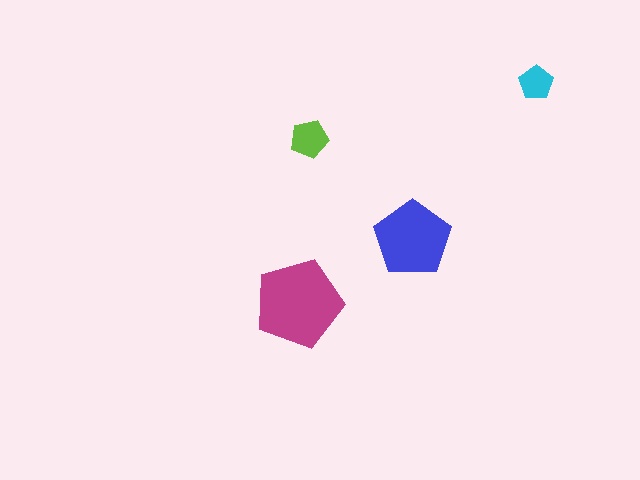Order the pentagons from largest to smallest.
the magenta one, the blue one, the lime one, the cyan one.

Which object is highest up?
The cyan pentagon is topmost.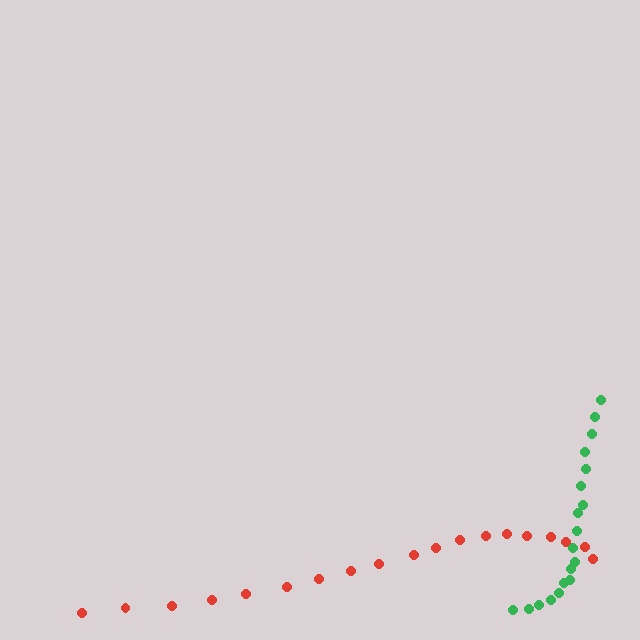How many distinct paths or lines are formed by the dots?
There are 2 distinct paths.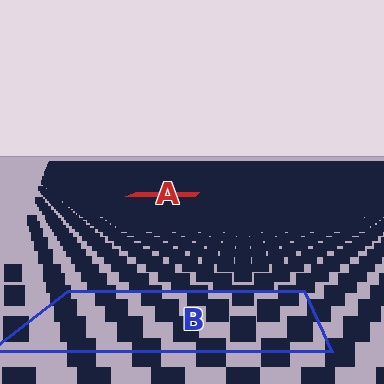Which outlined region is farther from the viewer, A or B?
Region A is farther from the viewer — the texture elements inside it appear smaller and more densely packed.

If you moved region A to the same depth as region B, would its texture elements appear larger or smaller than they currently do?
They would appear larger. At a closer depth, the same texture elements are projected at a bigger on-screen size.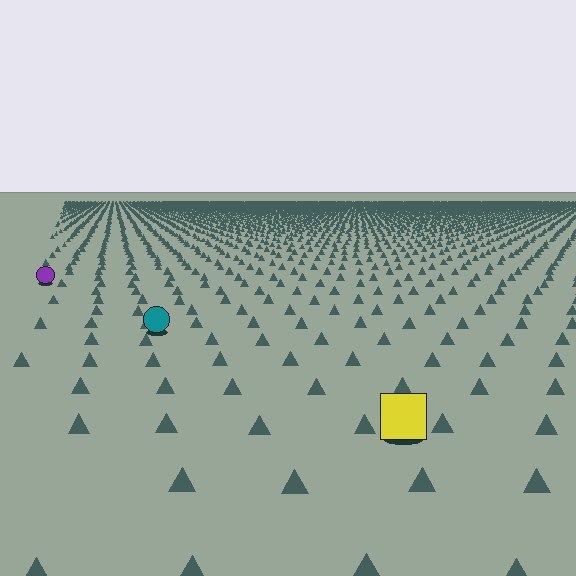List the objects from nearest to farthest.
From nearest to farthest: the yellow square, the teal circle, the purple circle.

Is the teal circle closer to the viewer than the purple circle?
Yes. The teal circle is closer — you can tell from the texture gradient: the ground texture is coarser near it.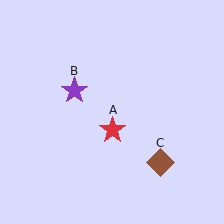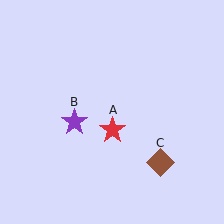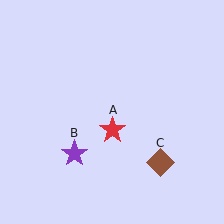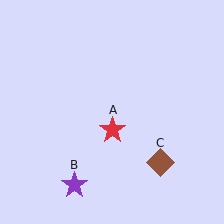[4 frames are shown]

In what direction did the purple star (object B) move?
The purple star (object B) moved down.